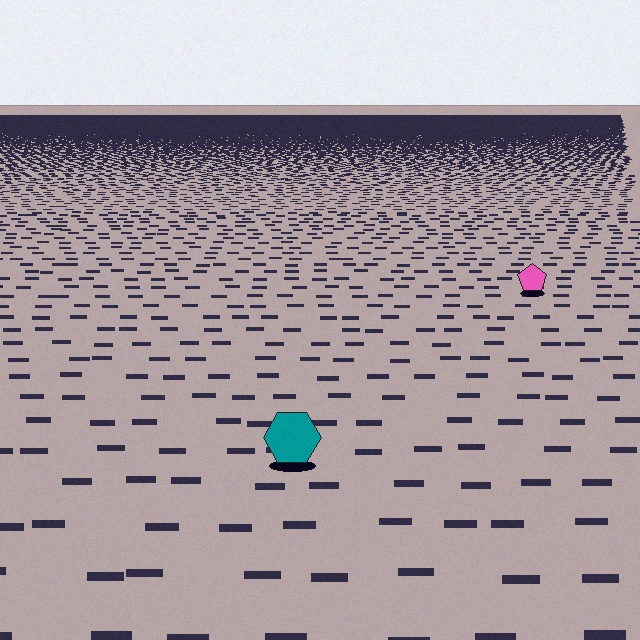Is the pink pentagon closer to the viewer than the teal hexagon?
No. The teal hexagon is closer — you can tell from the texture gradient: the ground texture is coarser near it.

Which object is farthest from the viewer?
The pink pentagon is farthest from the viewer. It appears smaller and the ground texture around it is denser.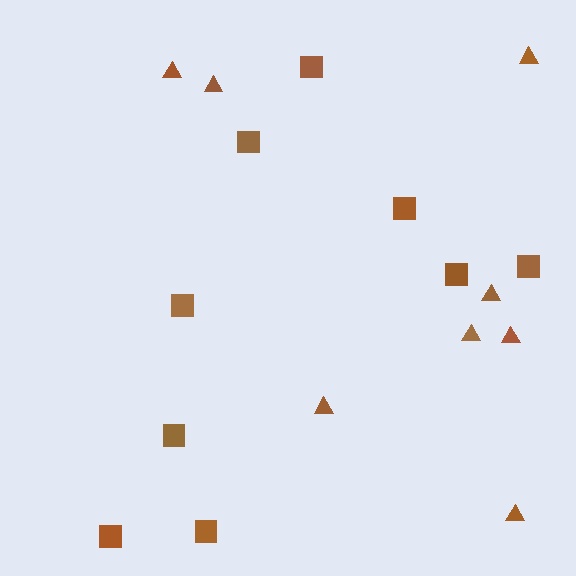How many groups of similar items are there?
There are 2 groups: one group of squares (9) and one group of triangles (8).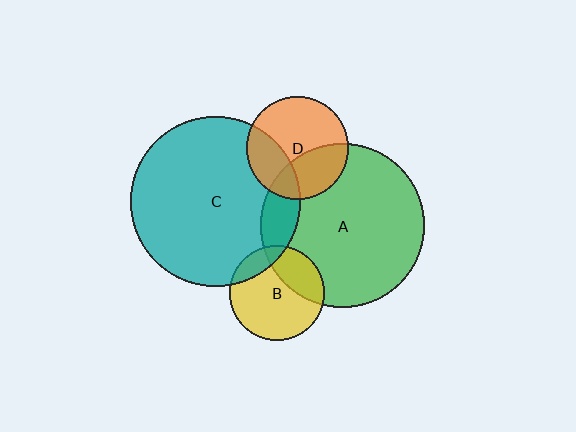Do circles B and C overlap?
Yes.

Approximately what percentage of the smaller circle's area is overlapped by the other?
Approximately 15%.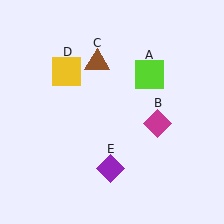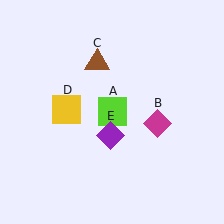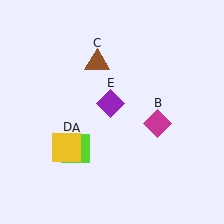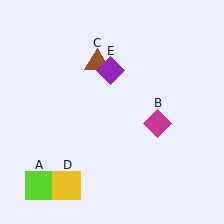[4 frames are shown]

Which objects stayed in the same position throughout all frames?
Magenta diamond (object B) and brown triangle (object C) remained stationary.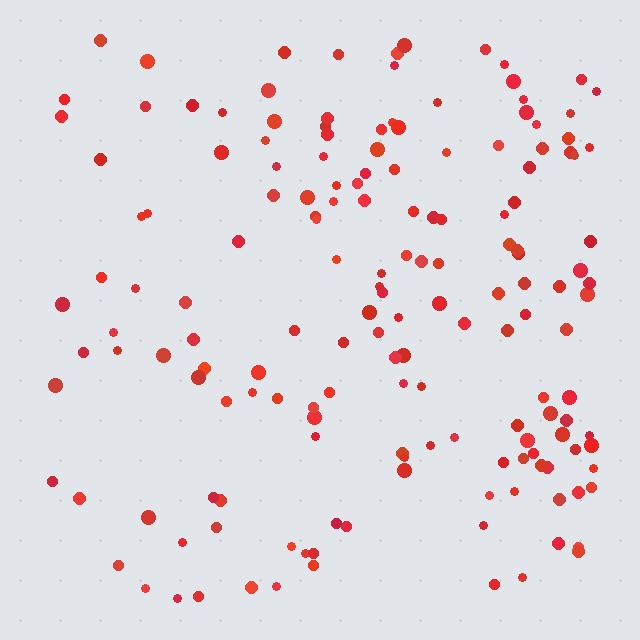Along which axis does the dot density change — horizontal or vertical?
Horizontal.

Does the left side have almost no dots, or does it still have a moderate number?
Still a moderate number, just noticeably fewer than the right.